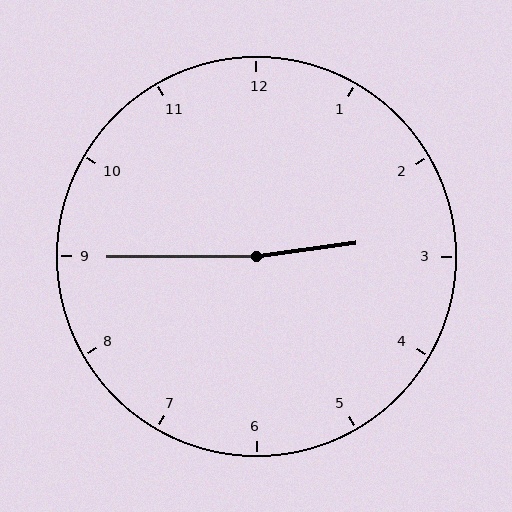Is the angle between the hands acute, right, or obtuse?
It is obtuse.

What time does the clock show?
2:45.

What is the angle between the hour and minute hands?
Approximately 172 degrees.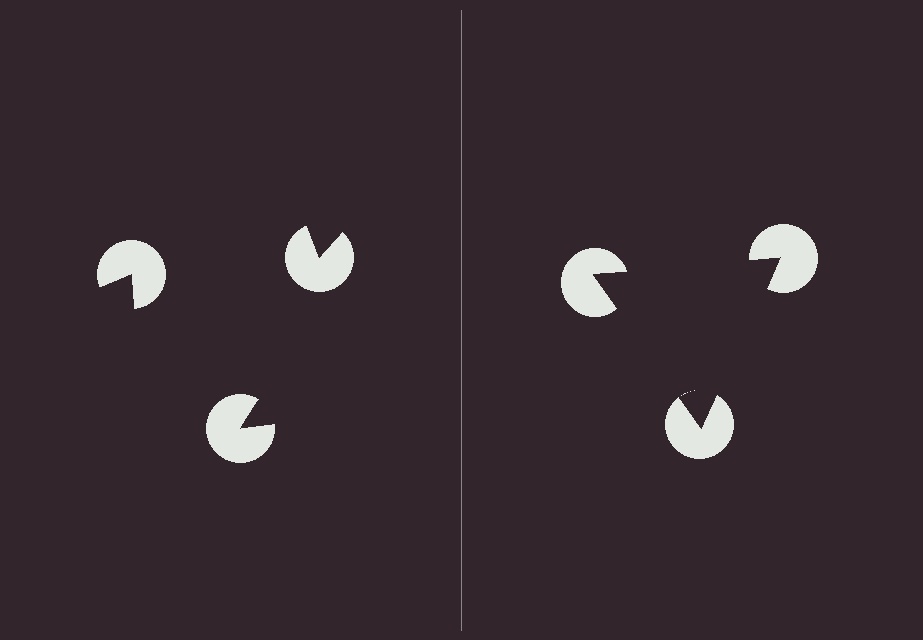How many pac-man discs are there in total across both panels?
6 — 3 on each side.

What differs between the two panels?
The pac-man discs are positioned identically on both sides; only the wedge orientations differ. On the right they align to a triangle; on the left they are misaligned.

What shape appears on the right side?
An illusory triangle.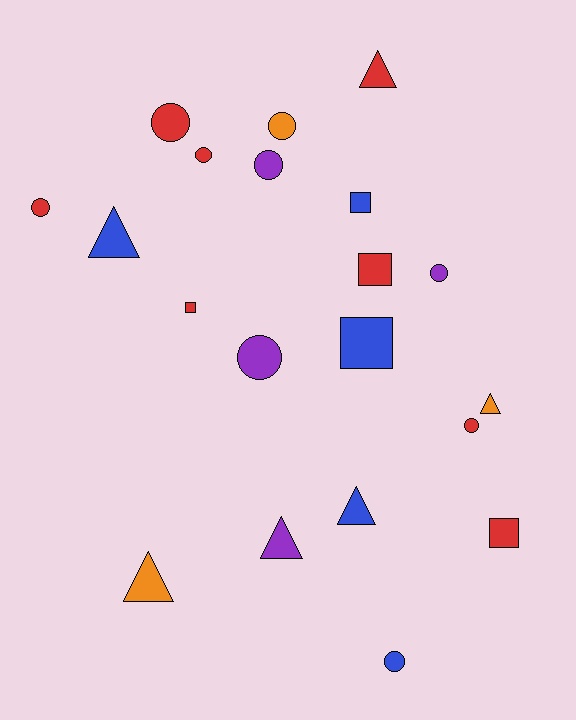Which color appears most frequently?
Red, with 8 objects.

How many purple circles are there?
There are 3 purple circles.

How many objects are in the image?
There are 20 objects.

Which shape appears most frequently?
Circle, with 9 objects.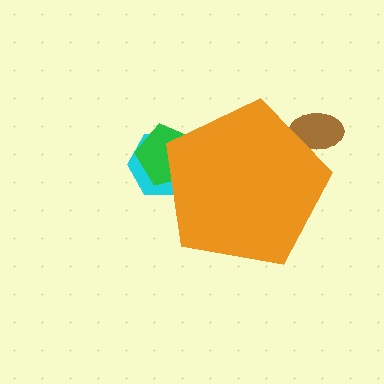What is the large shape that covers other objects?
An orange pentagon.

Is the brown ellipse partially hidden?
Yes, the brown ellipse is partially hidden behind the orange pentagon.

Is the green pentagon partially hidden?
Yes, the green pentagon is partially hidden behind the orange pentagon.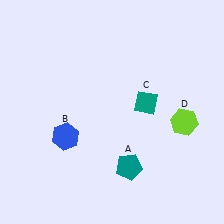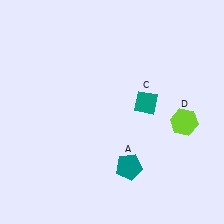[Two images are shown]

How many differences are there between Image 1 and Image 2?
There is 1 difference between the two images.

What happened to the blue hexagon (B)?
The blue hexagon (B) was removed in Image 2. It was in the bottom-left area of Image 1.